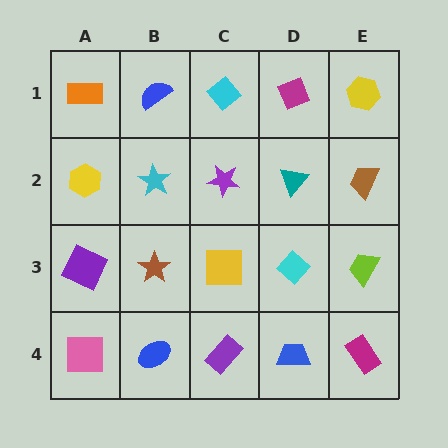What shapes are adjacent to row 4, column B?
A brown star (row 3, column B), a pink square (row 4, column A), a purple rectangle (row 4, column C).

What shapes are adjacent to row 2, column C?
A cyan diamond (row 1, column C), a yellow square (row 3, column C), a cyan star (row 2, column B), a teal triangle (row 2, column D).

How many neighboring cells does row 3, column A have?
3.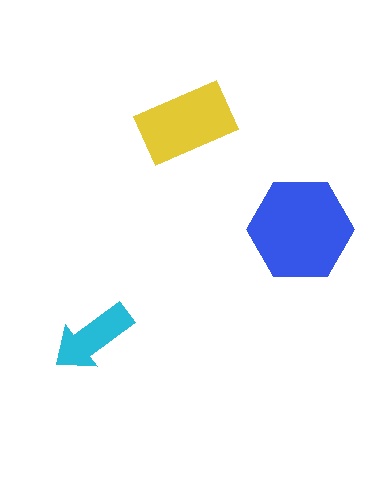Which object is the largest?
The blue hexagon.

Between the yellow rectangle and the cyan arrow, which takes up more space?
The yellow rectangle.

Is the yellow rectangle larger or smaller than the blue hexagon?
Smaller.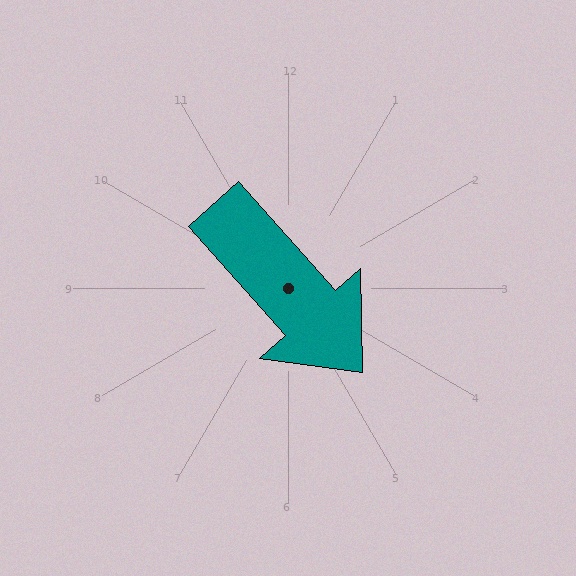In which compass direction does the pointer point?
Southeast.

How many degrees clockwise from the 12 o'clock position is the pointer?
Approximately 138 degrees.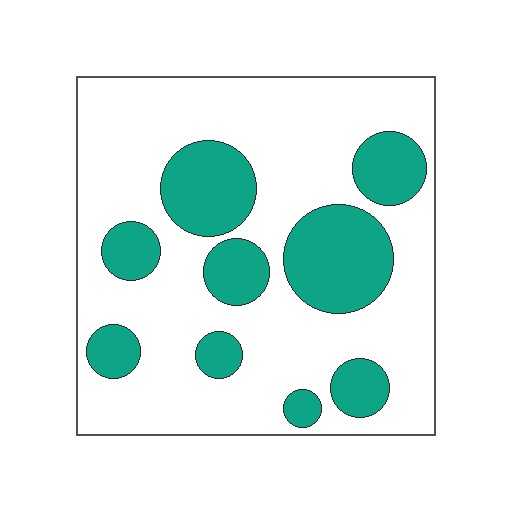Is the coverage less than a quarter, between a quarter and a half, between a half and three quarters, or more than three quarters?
Between a quarter and a half.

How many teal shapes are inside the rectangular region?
9.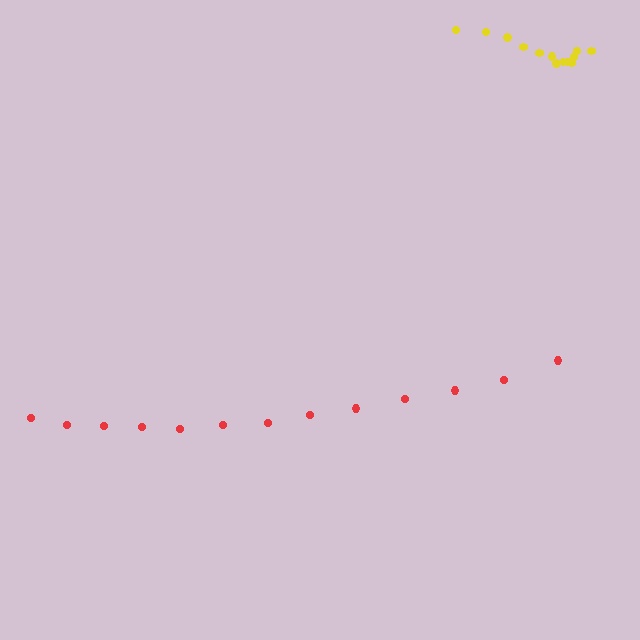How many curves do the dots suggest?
There are 2 distinct paths.